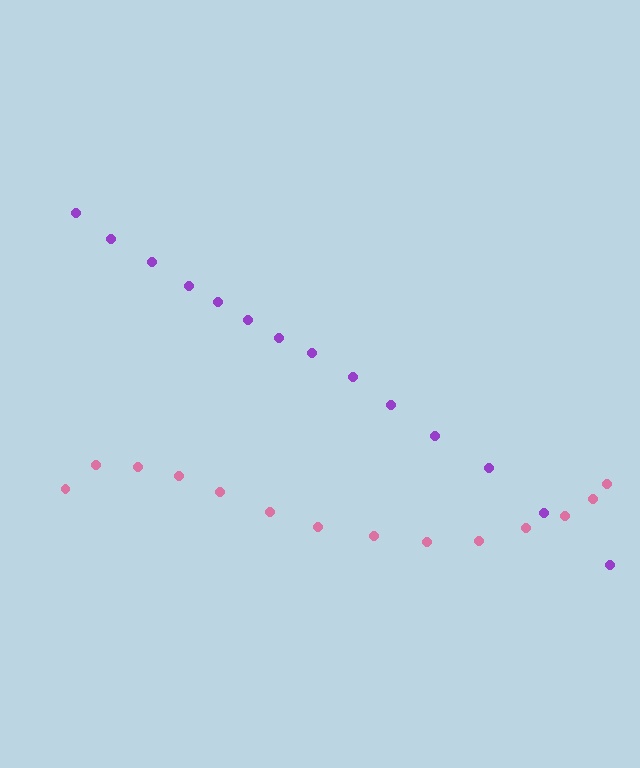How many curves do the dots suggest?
There are 2 distinct paths.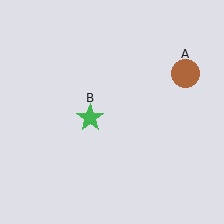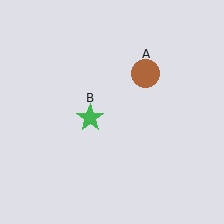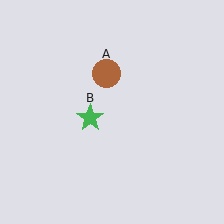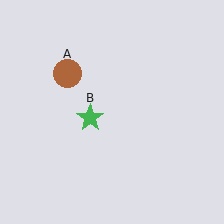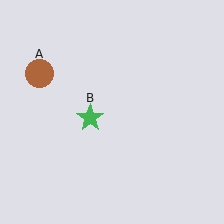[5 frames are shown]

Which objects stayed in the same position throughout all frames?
Green star (object B) remained stationary.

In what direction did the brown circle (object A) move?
The brown circle (object A) moved left.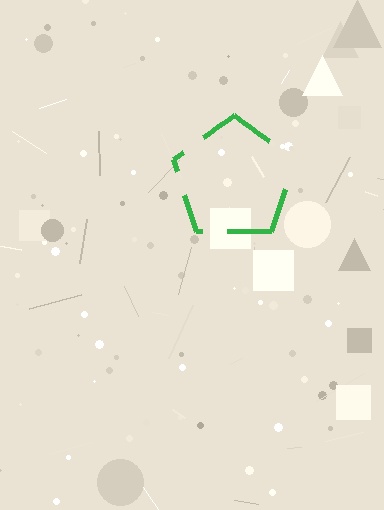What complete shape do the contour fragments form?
The contour fragments form a pentagon.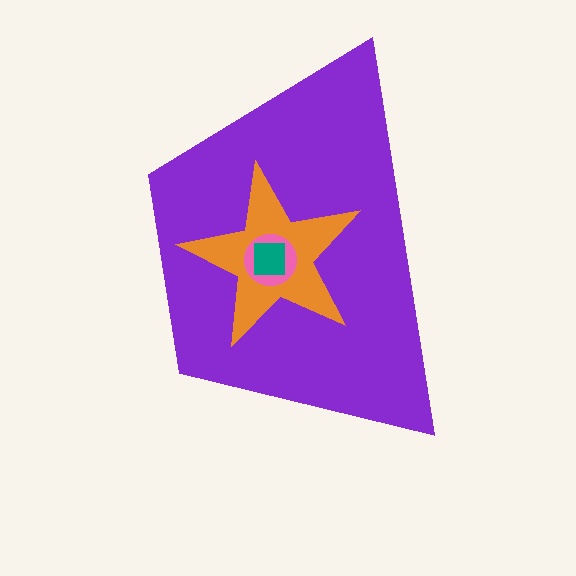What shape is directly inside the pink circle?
The teal square.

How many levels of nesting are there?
4.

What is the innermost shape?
The teal square.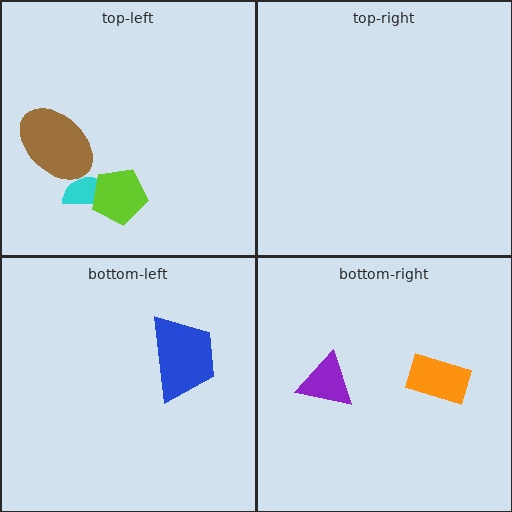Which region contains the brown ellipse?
The top-left region.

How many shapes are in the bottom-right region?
2.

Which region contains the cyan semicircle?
The top-left region.